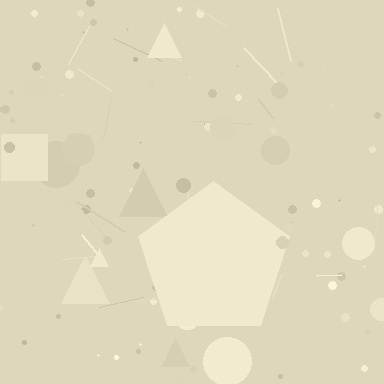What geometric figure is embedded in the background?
A pentagon is embedded in the background.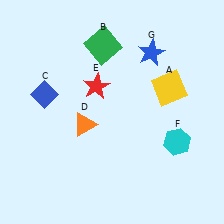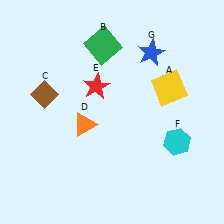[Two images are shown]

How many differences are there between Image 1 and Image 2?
There is 1 difference between the two images.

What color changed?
The diamond (C) changed from blue in Image 1 to brown in Image 2.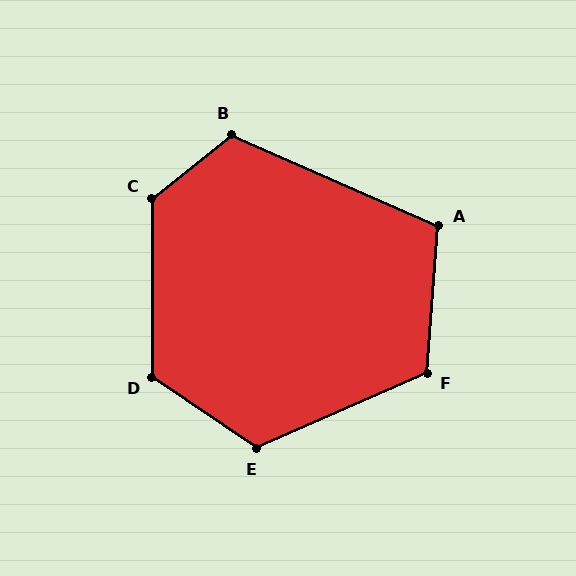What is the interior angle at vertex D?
Approximately 124 degrees (obtuse).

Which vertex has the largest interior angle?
C, at approximately 129 degrees.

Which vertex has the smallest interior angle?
A, at approximately 109 degrees.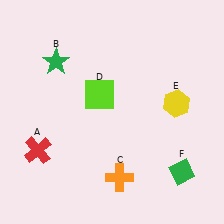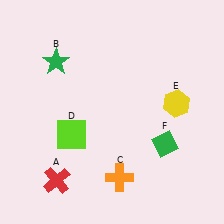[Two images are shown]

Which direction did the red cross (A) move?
The red cross (A) moved down.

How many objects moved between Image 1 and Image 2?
3 objects moved between the two images.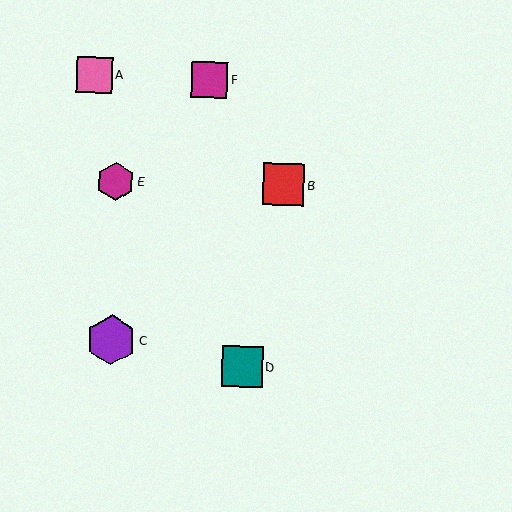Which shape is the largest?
The purple hexagon (labeled C) is the largest.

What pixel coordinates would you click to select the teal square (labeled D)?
Click at (242, 367) to select the teal square D.